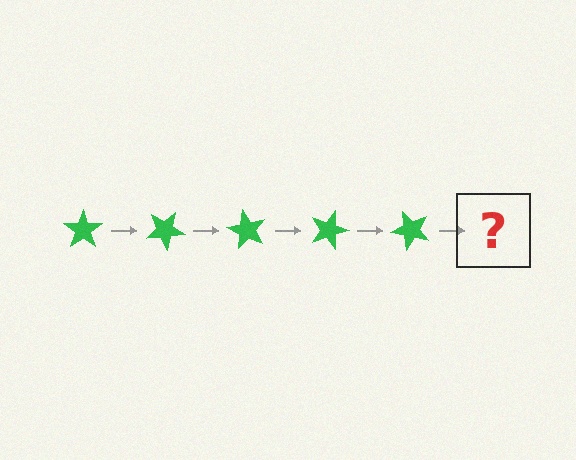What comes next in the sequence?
The next element should be a green star rotated 150 degrees.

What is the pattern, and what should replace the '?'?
The pattern is that the star rotates 30 degrees each step. The '?' should be a green star rotated 150 degrees.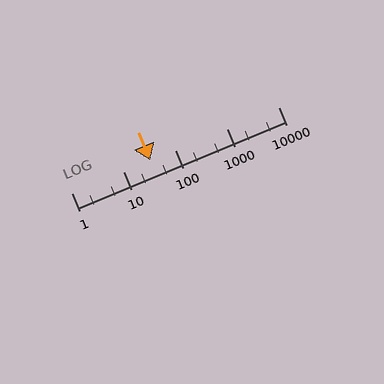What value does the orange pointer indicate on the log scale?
The pointer indicates approximately 34.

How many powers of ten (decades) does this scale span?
The scale spans 4 decades, from 1 to 10000.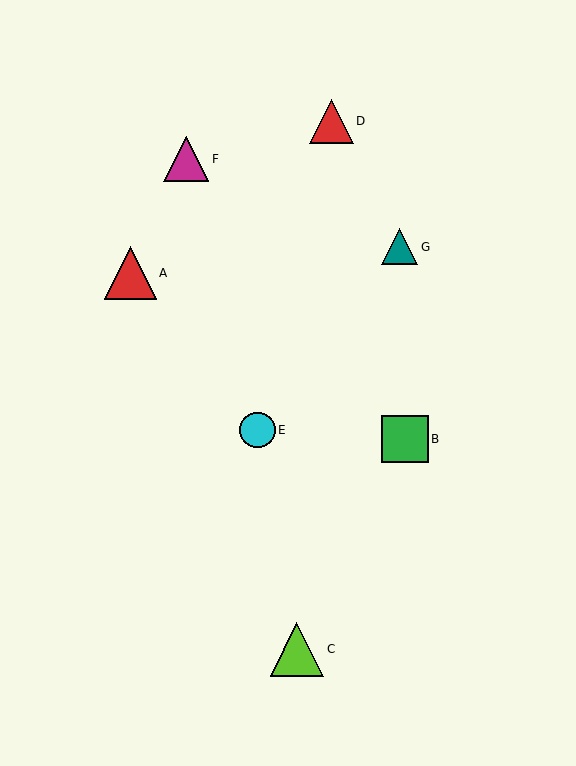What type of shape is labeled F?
Shape F is a magenta triangle.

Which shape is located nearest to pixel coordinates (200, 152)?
The magenta triangle (labeled F) at (186, 159) is nearest to that location.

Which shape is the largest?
The lime triangle (labeled C) is the largest.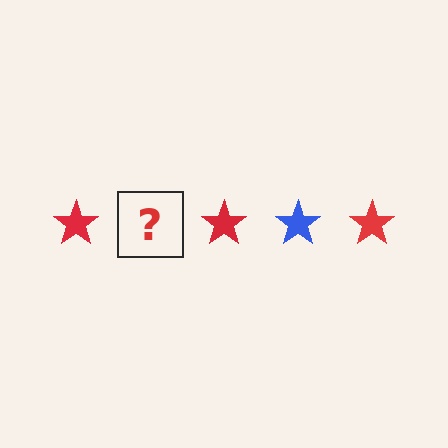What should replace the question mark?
The question mark should be replaced with a blue star.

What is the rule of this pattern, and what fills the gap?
The rule is that the pattern cycles through red, blue stars. The gap should be filled with a blue star.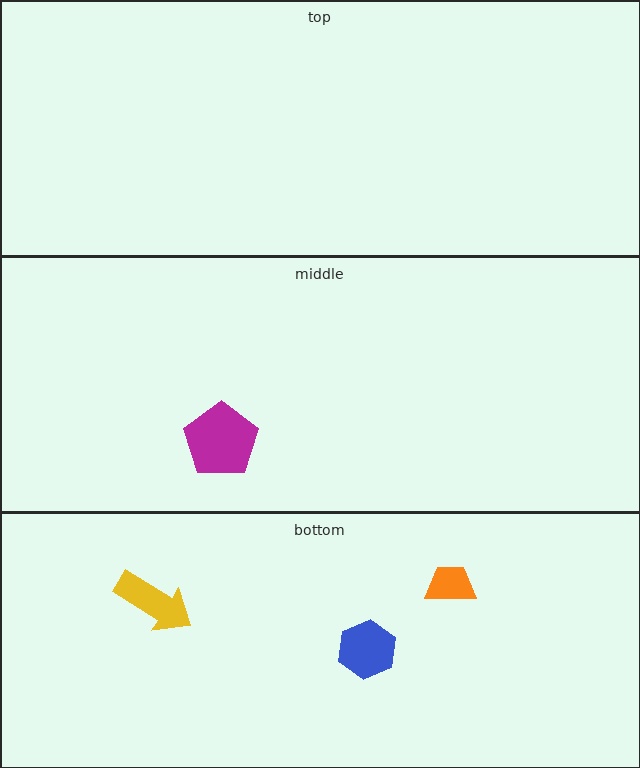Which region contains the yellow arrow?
The bottom region.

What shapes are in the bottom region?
The yellow arrow, the blue hexagon, the orange trapezoid.